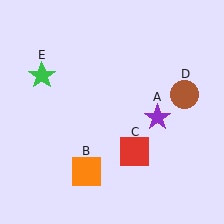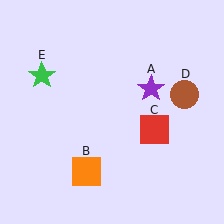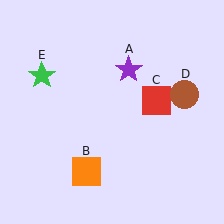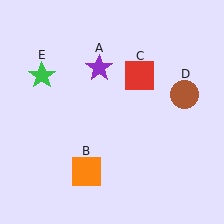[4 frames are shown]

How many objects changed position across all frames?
2 objects changed position: purple star (object A), red square (object C).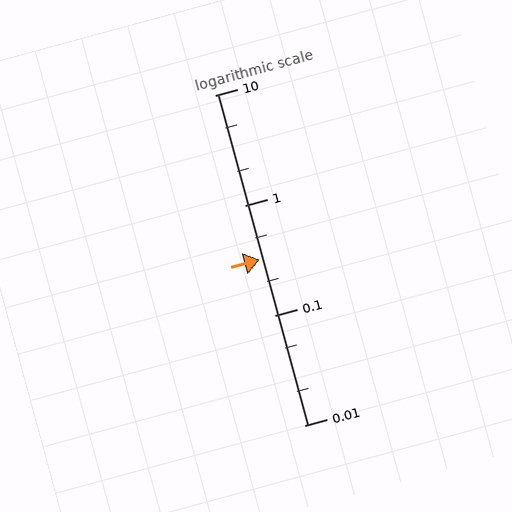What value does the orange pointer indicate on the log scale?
The pointer indicates approximately 0.32.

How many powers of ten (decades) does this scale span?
The scale spans 3 decades, from 0.01 to 10.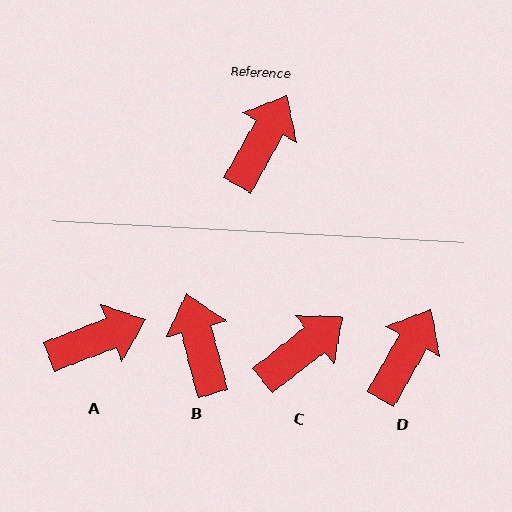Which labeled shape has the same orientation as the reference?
D.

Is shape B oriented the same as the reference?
No, it is off by about 44 degrees.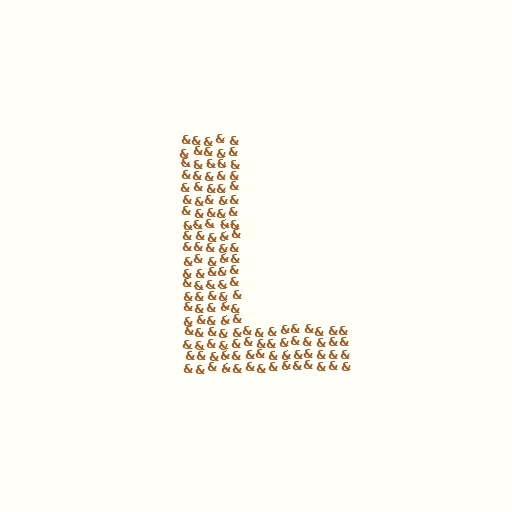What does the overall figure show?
The overall figure shows the letter L.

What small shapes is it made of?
It is made of small ampersands.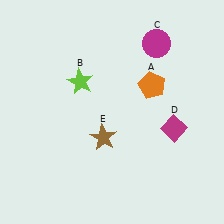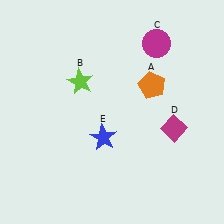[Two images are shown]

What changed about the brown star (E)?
In Image 1, E is brown. In Image 2, it changed to blue.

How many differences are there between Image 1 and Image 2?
There is 1 difference between the two images.